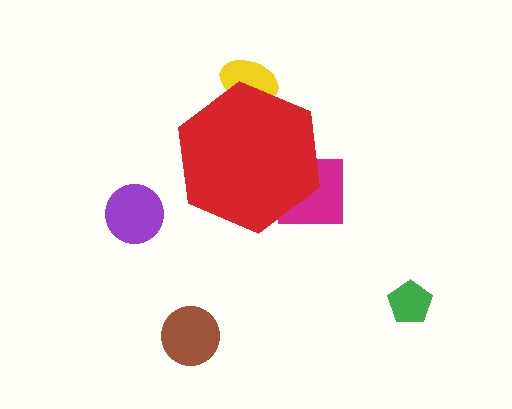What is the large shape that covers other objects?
A red hexagon.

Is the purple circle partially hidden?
No, the purple circle is fully visible.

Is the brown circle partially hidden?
No, the brown circle is fully visible.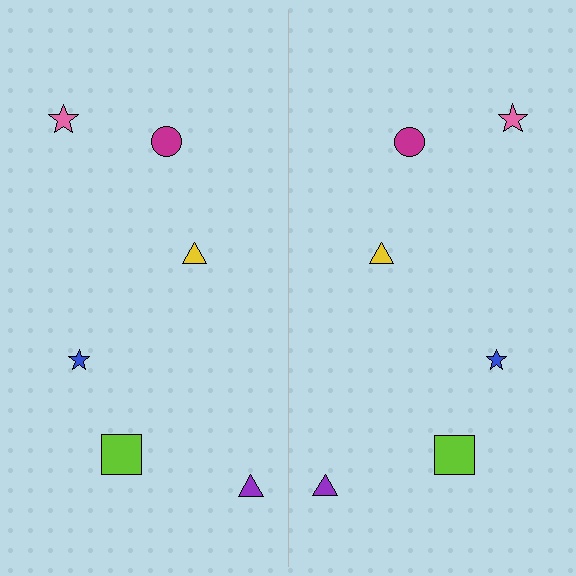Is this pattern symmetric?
Yes, this pattern has bilateral (reflection) symmetry.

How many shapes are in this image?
There are 12 shapes in this image.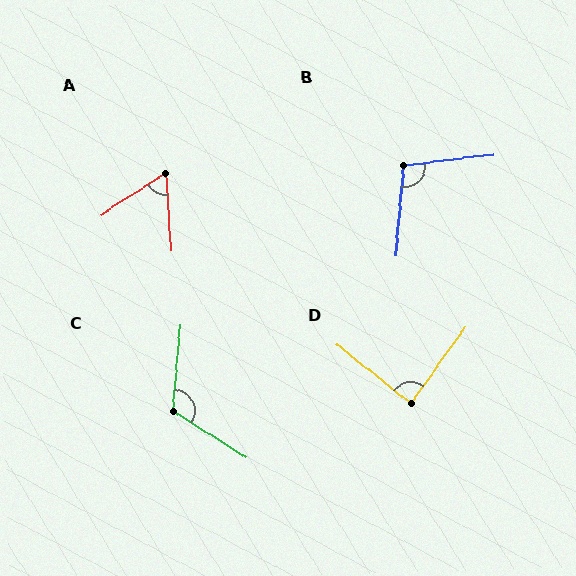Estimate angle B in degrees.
Approximately 102 degrees.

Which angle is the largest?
C, at approximately 117 degrees.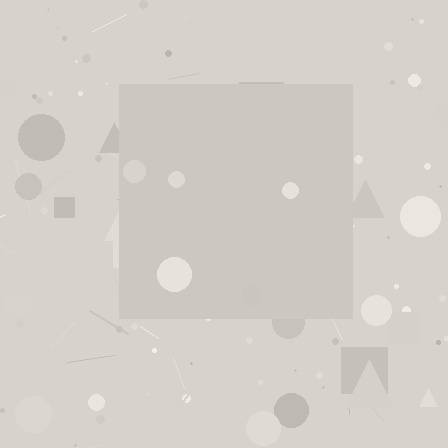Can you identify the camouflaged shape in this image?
The camouflaged shape is a square.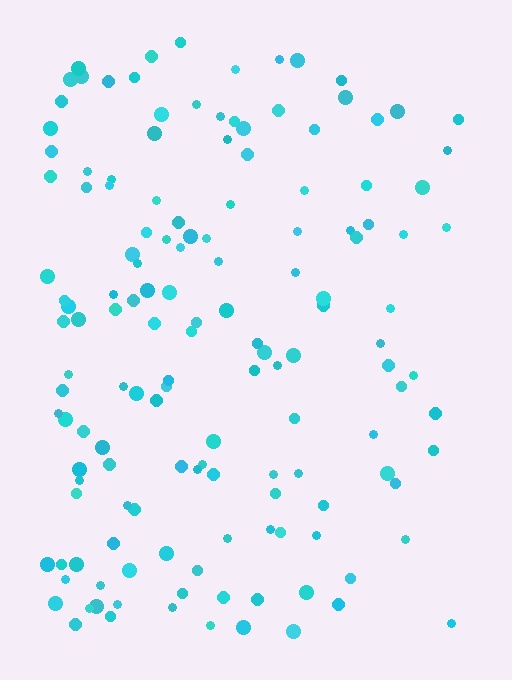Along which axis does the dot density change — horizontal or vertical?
Horizontal.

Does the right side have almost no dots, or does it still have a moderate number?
Still a moderate number, just noticeably fewer than the left.